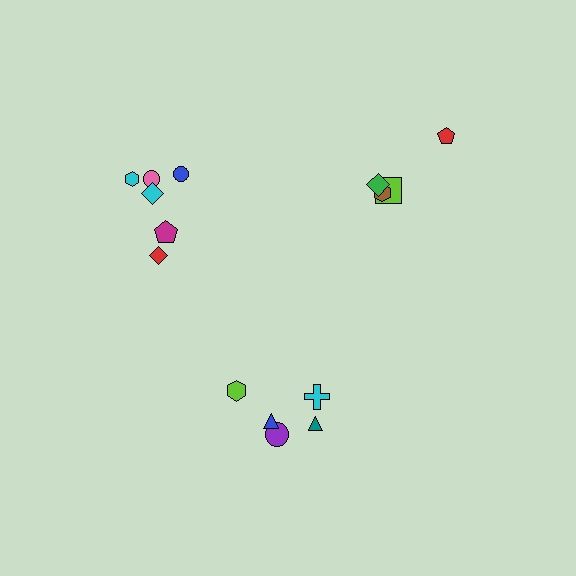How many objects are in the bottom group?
There are 5 objects.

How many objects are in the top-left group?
There are 6 objects.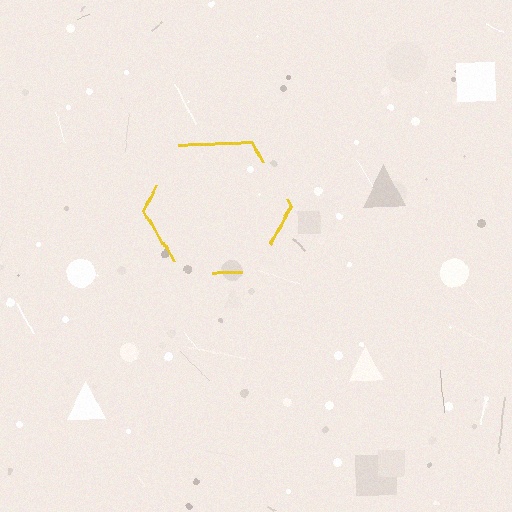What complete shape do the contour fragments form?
The contour fragments form a hexagon.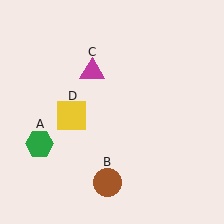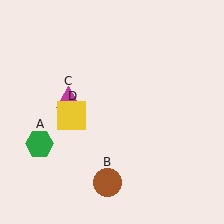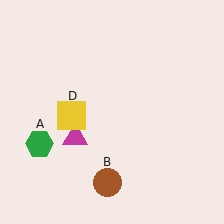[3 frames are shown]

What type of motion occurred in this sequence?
The magenta triangle (object C) rotated counterclockwise around the center of the scene.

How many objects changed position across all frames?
1 object changed position: magenta triangle (object C).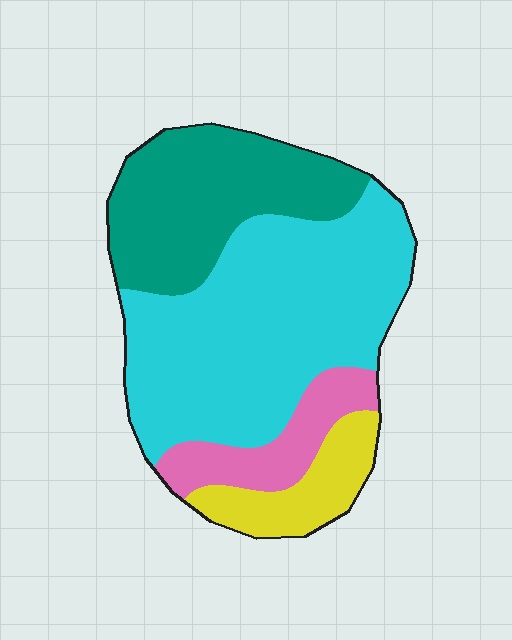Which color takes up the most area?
Cyan, at roughly 50%.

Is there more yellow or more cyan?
Cyan.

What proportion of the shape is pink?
Pink covers 12% of the shape.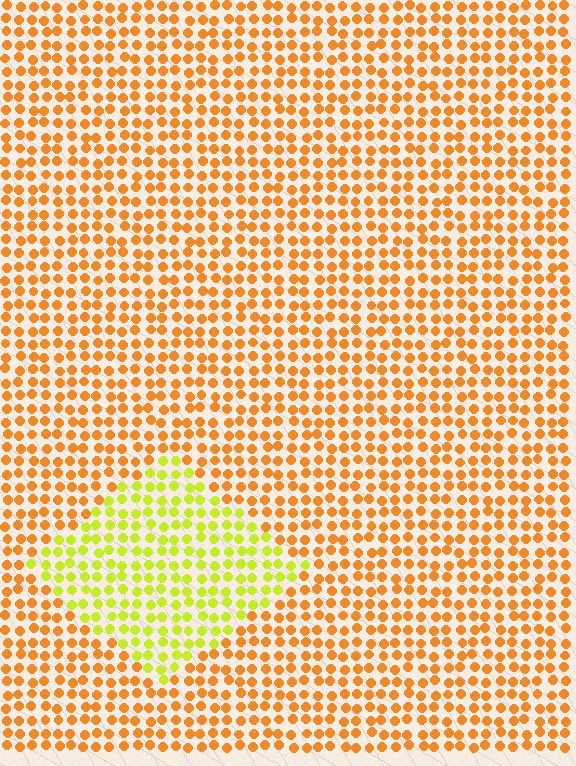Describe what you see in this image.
The image is filled with small orange elements in a uniform arrangement. A diamond-shaped region is visible where the elements are tinted to a slightly different hue, forming a subtle color boundary.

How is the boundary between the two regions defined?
The boundary is defined purely by a slight shift in hue (about 43 degrees). Spacing, size, and orientation are identical on both sides.